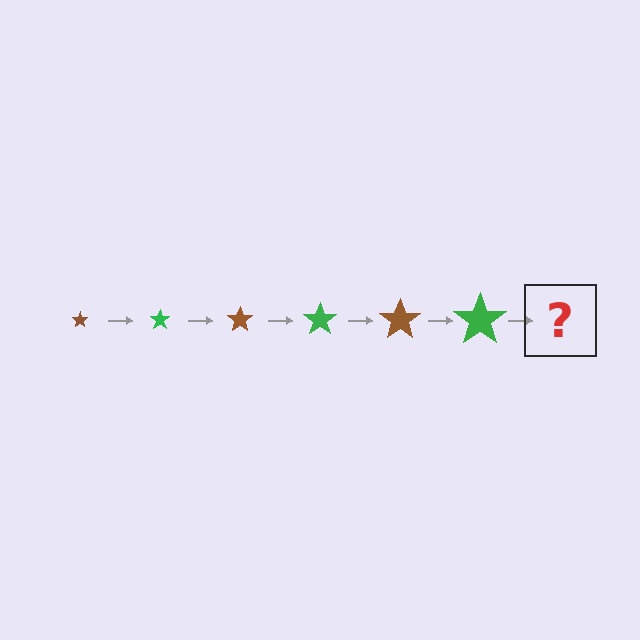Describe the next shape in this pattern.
It should be a brown star, larger than the previous one.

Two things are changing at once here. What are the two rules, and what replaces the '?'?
The two rules are that the star grows larger each step and the color cycles through brown and green. The '?' should be a brown star, larger than the previous one.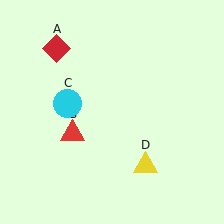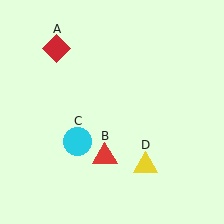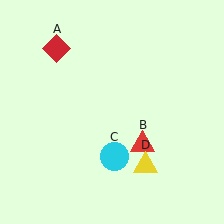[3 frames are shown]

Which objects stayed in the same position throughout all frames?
Red diamond (object A) and yellow triangle (object D) remained stationary.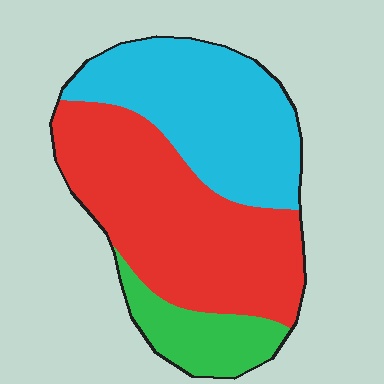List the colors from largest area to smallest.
From largest to smallest: red, cyan, green.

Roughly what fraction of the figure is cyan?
Cyan takes up about three eighths (3/8) of the figure.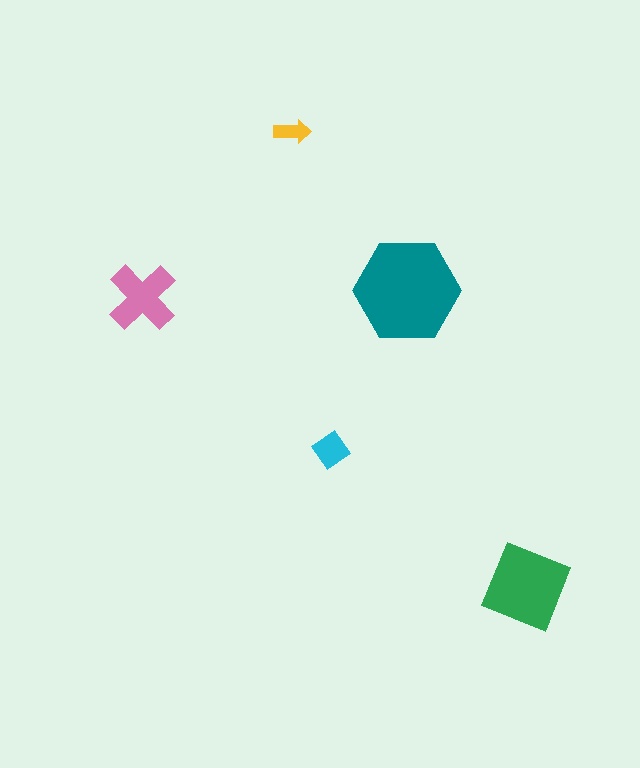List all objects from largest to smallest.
The teal hexagon, the green diamond, the pink cross, the cyan diamond, the yellow arrow.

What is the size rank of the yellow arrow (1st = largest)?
5th.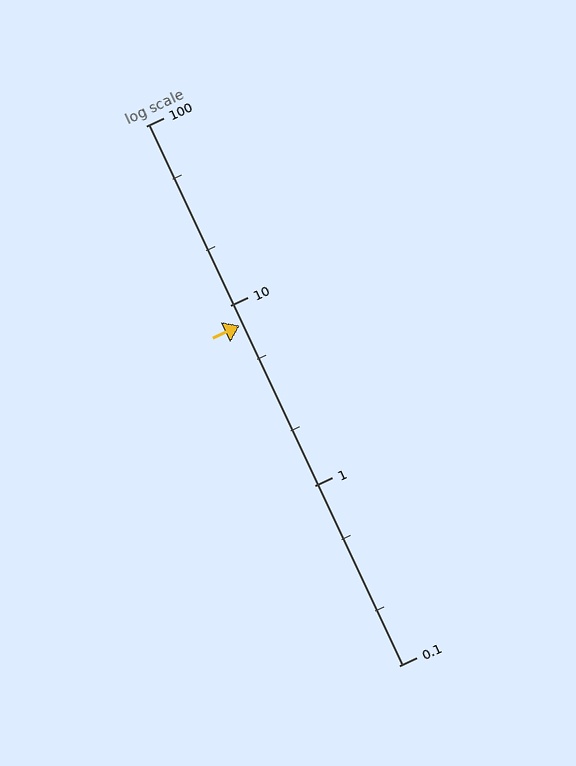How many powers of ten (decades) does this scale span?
The scale spans 3 decades, from 0.1 to 100.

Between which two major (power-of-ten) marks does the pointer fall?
The pointer is between 1 and 10.